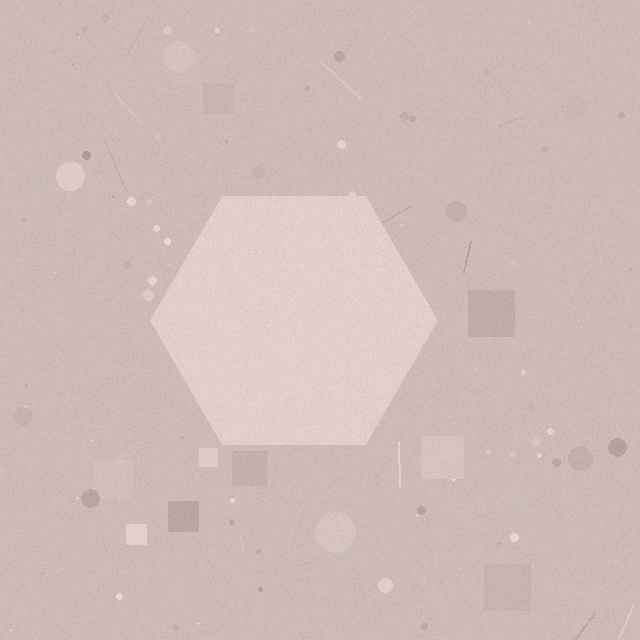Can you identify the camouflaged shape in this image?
The camouflaged shape is a hexagon.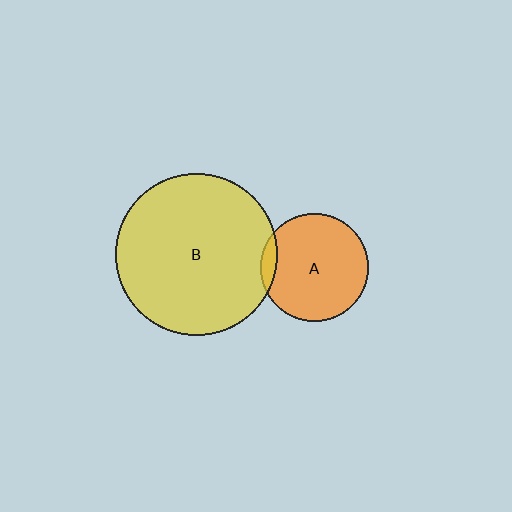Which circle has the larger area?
Circle B (yellow).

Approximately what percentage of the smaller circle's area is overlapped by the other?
Approximately 10%.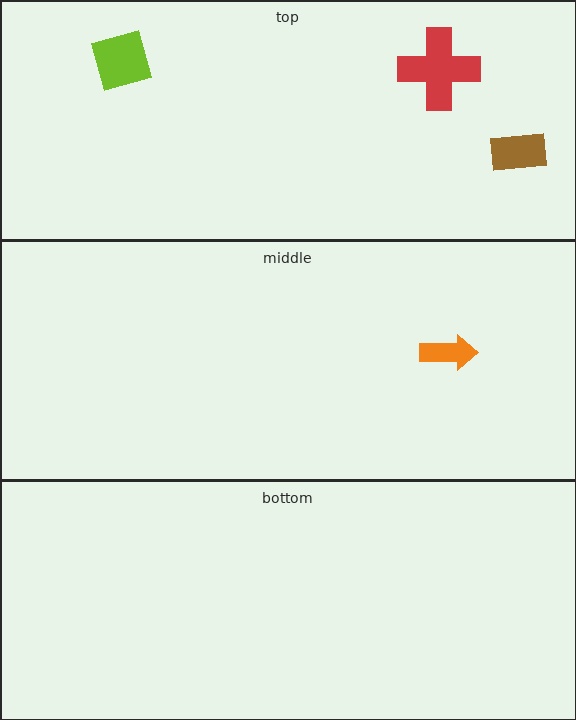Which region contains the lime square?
The top region.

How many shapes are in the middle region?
1.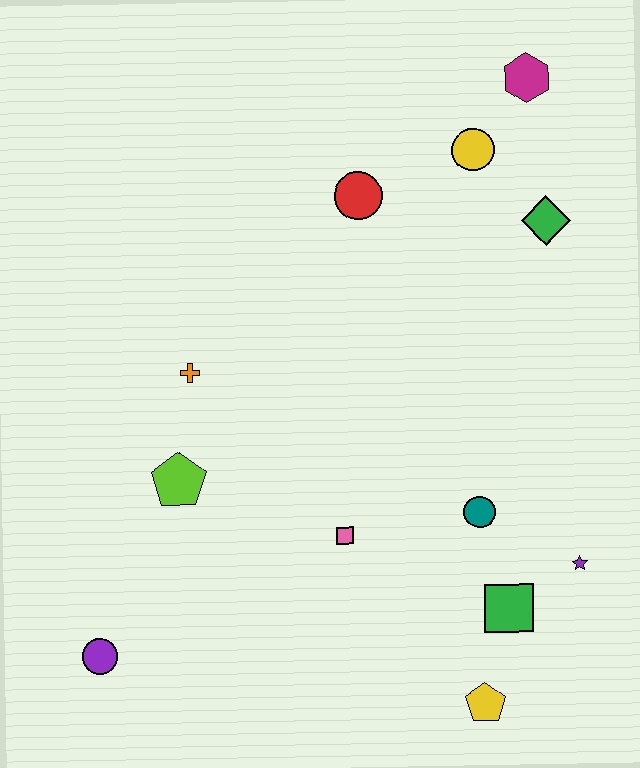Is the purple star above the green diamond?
No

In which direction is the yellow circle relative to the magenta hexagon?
The yellow circle is below the magenta hexagon.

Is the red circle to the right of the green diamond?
No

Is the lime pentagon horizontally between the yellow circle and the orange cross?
No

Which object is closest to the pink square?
The teal circle is closest to the pink square.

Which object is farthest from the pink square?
The magenta hexagon is farthest from the pink square.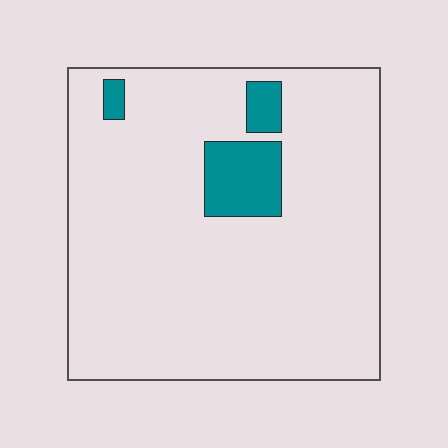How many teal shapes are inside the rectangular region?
3.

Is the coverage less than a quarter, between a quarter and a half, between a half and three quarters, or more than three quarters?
Less than a quarter.